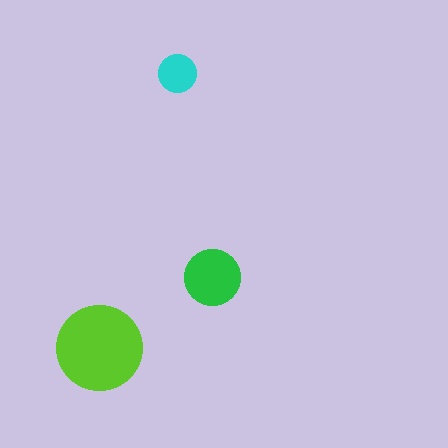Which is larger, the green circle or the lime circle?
The lime one.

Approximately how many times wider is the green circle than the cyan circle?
About 1.5 times wider.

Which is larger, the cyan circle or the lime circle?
The lime one.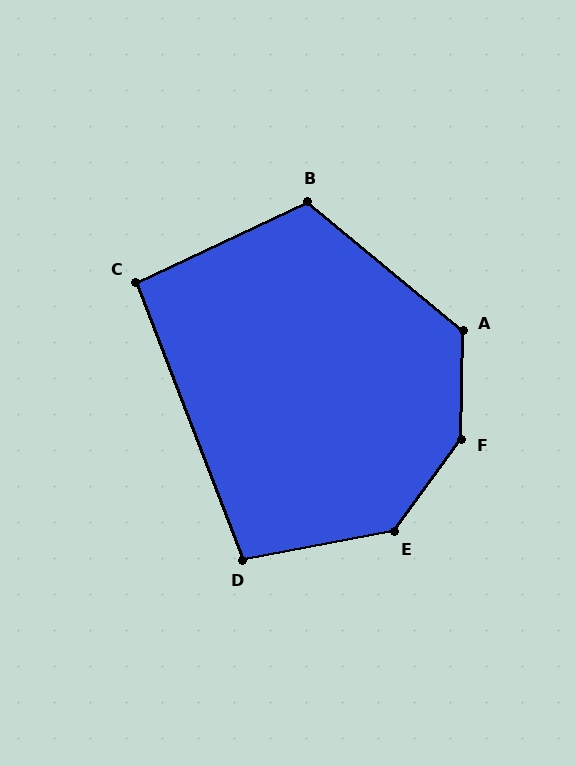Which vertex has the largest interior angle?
F, at approximately 144 degrees.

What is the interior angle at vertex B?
Approximately 115 degrees (obtuse).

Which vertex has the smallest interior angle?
C, at approximately 94 degrees.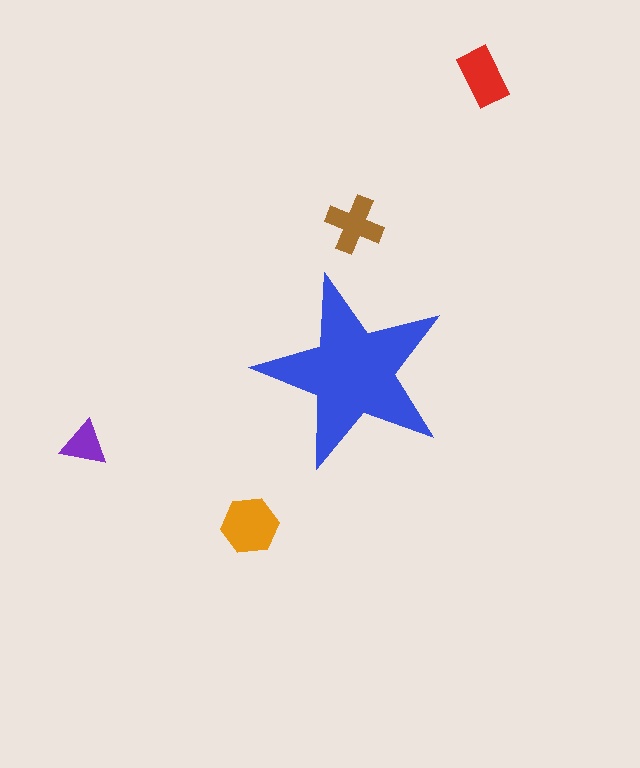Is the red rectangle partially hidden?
No, the red rectangle is fully visible.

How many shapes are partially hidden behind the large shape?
0 shapes are partially hidden.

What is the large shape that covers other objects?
A blue star.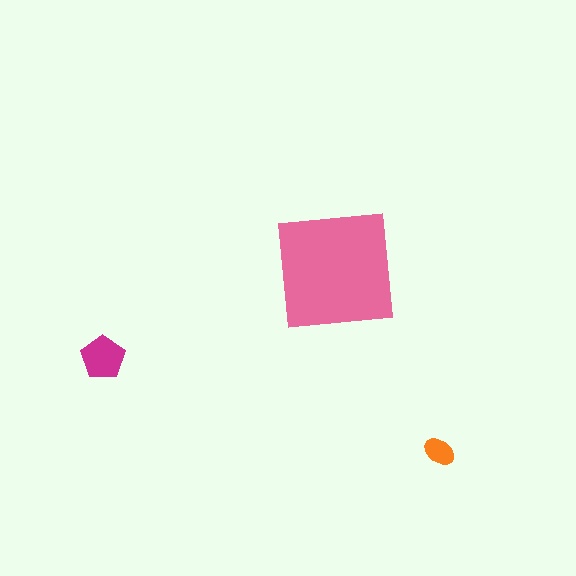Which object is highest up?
The pink square is topmost.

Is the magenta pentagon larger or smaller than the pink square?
Smaller.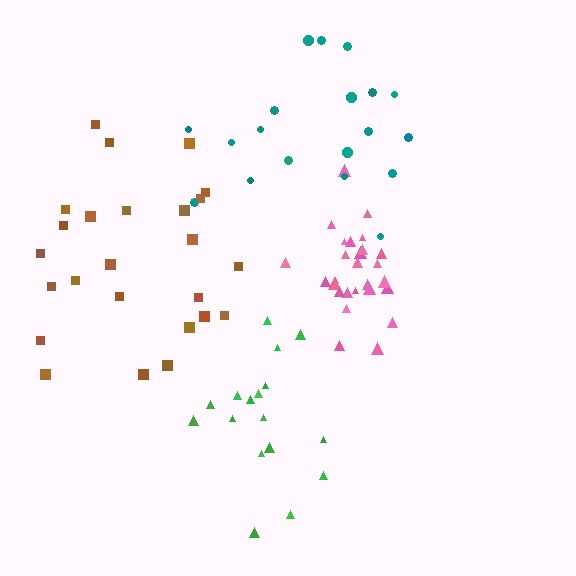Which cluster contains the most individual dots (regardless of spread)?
Pink (28).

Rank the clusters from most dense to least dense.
pink, green, brown, teal.